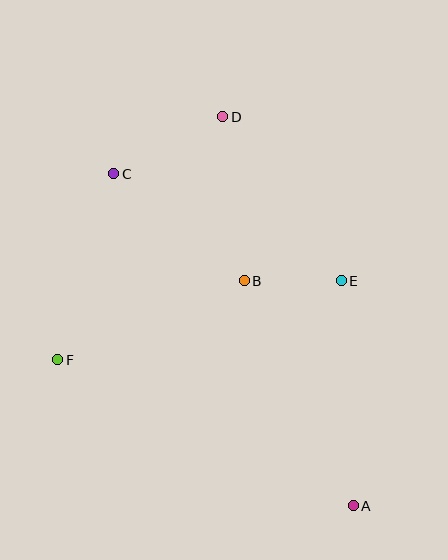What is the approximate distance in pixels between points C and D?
The distance between C and D is approximately 123 pixels.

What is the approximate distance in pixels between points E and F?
The distance between E and F is approximately 294 pixels.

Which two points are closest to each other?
Points B and E are closest to each other.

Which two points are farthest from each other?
Points A and D are farthest from each other.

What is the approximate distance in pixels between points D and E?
The distance between D and E is approximately 202 pixels.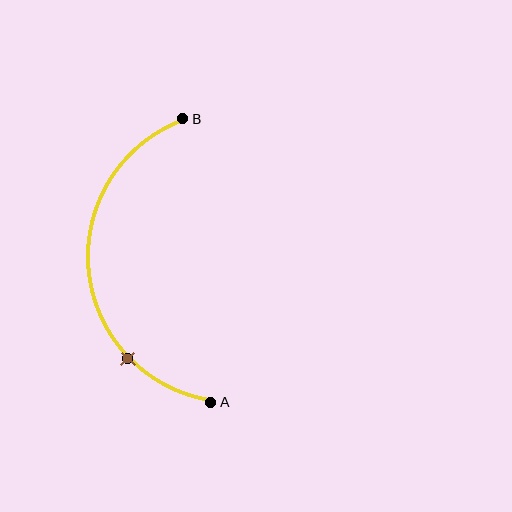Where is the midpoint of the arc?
The arc midpoint is the point on the curve farthest from the straight line joining A and B. It sits to the left of that line.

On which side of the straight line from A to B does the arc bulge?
The arc bulges to the left of the straight line connecting A and B.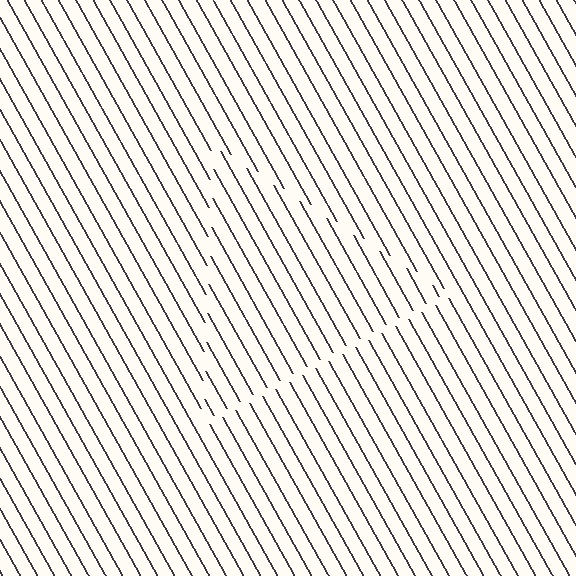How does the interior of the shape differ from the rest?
The interior of the shape contains the same grating, shifted by half a period — the contour is defined by the phase discontinuity where line-ends from the inner and outer gratings abut.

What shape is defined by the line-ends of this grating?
An illusory triangle. The interior of the shape contains the same grating, shifted by half a period — the contour is defined by the phase discontinuity where line-ends from the inner and outer gratings abut.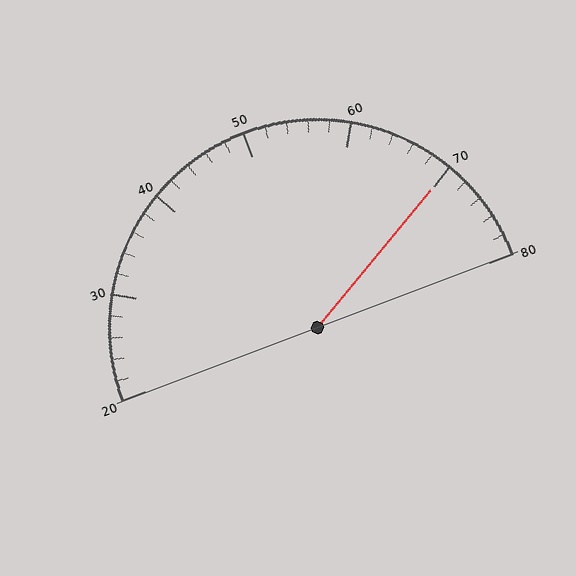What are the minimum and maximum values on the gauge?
The gauge ranges from 20 to 80.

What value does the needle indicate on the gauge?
The needle indicates approximately 70.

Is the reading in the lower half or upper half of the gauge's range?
The reading is in the upper half of the range (20 to 80).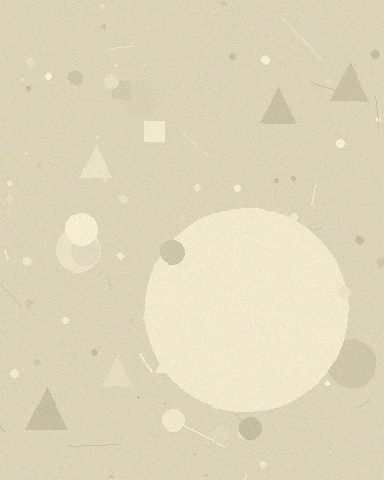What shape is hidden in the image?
A circle is hidden in the image.